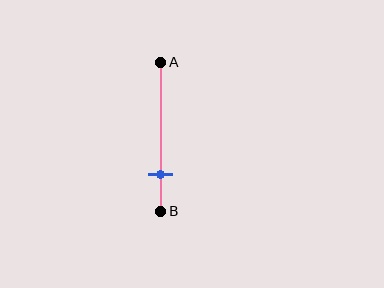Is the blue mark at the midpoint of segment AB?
No, the mark is at about 75% from A, not at the 50% midpoint.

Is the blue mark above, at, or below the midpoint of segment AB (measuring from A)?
The blue mark is below the midpoint of segment AB.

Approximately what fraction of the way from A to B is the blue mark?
The blue mark is approximately 75% of the way from A to B.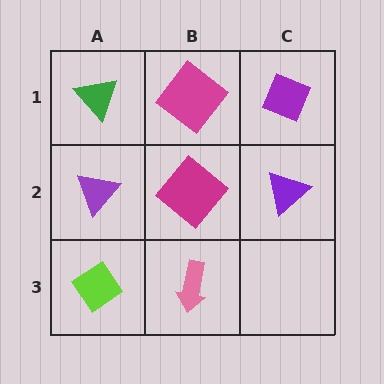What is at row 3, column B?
A pink arrow.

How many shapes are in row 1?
3 shapes.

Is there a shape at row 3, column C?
No, that cell is empty.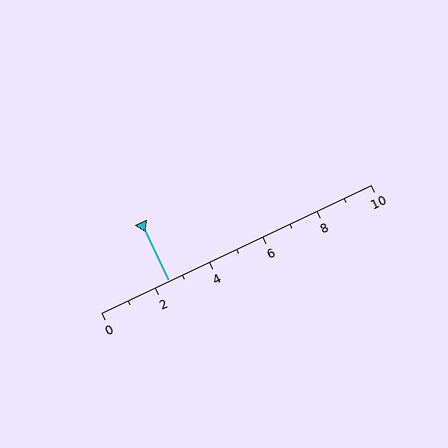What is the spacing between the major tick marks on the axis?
The major ticks are spaced 2 apart.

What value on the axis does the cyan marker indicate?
The marker indicates approximately 2.5.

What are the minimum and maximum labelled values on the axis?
The axis runs from 0 to 10.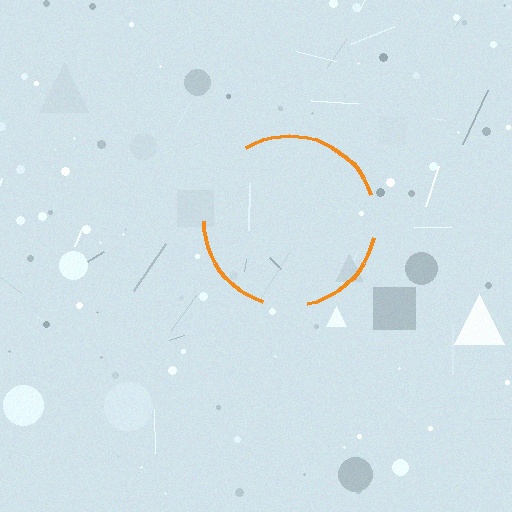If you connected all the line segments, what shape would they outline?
They would outline a circle.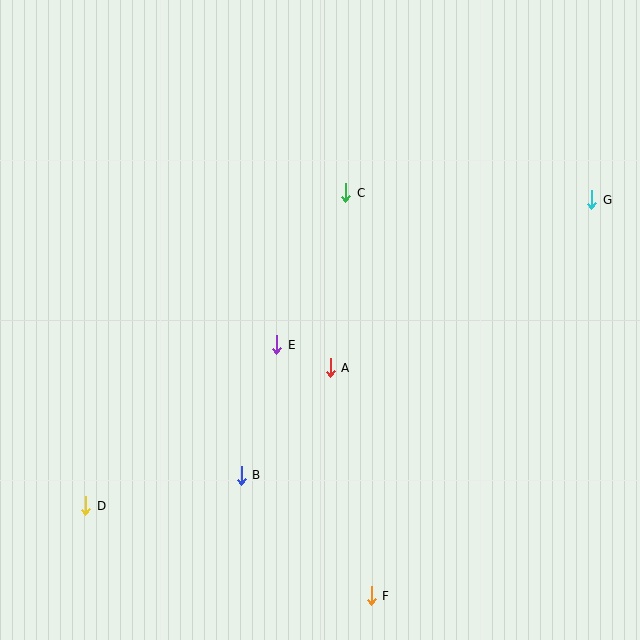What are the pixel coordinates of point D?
Point D is at (86, 506).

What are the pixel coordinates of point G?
Point G is at (592, 200).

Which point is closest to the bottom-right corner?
Point F is closest to the bottom-right corner.